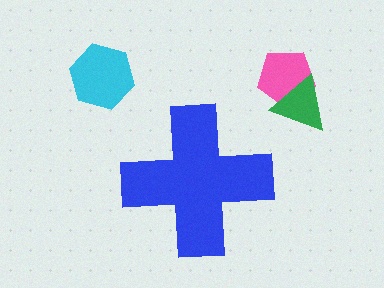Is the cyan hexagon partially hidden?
No, the cyan hexagon is fully visible.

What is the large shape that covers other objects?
A blue cross.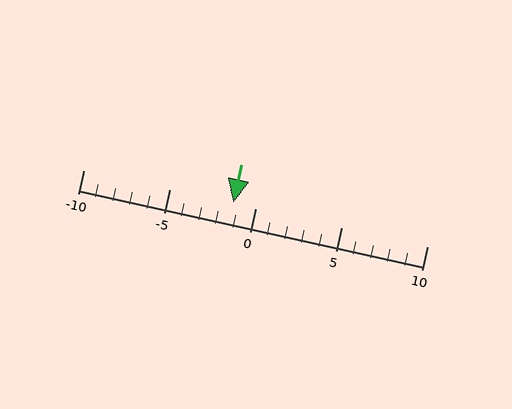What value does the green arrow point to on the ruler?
The green arrow points to approximately -1.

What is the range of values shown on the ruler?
The ruler shows values from -10 to 10.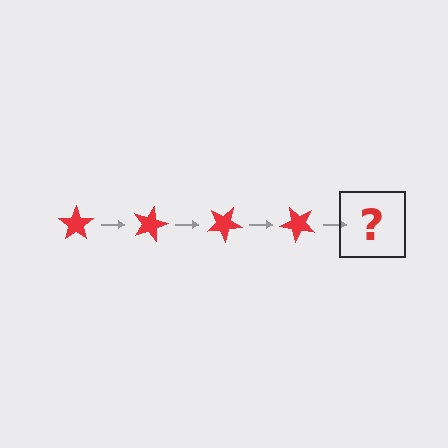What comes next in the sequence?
The next element should be a red star rotated 60 degrees.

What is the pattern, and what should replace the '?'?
The pattern is that the star rotates 15 degrees each step. The '?' should be a red star rotated 60 degrees.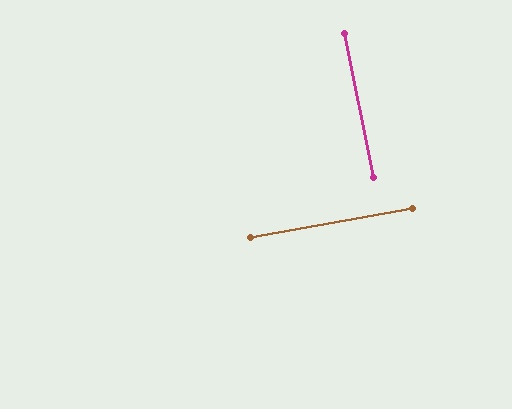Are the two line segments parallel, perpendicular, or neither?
Perpendicular — they meet at approximately 89°.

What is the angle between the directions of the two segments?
Approximately 89 degrees.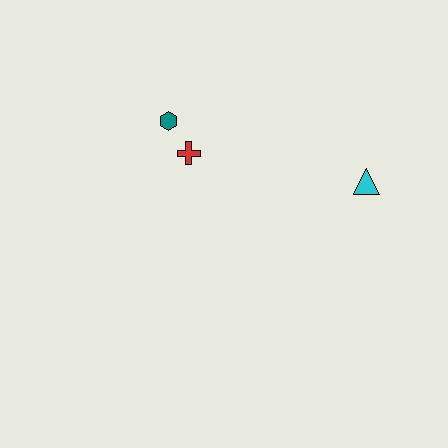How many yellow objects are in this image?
There are no yellow objects.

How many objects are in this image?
There are 3 objects.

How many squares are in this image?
There are no squares.